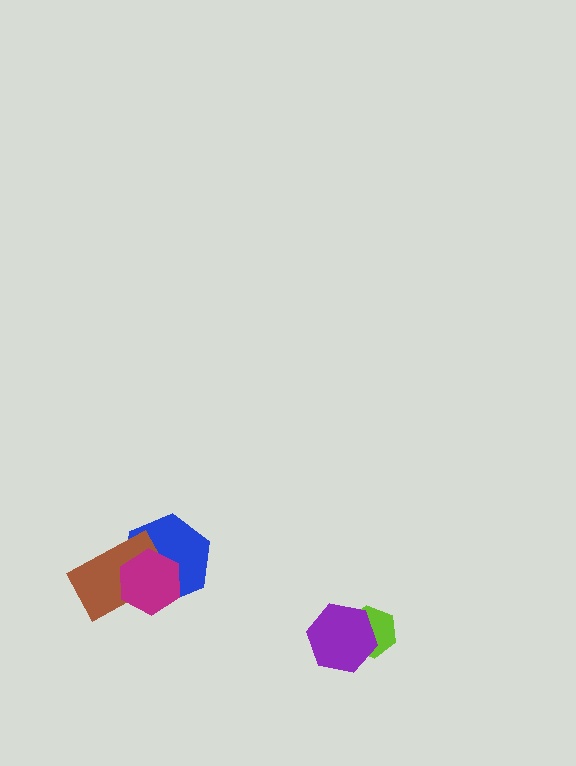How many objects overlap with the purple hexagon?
1 object overlaps with the purple hexagon.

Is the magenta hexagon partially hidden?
No, no other shape covers it.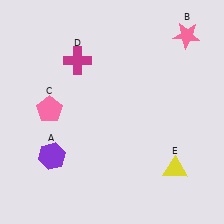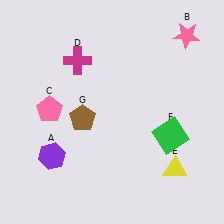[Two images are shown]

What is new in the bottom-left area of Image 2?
A brown pentagon (G) was added in the bottom-left area of Image 2.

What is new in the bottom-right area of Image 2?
A green square (F) was added in the bottom-right area of Image 2.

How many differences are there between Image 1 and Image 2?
There are 2 differences between the two images.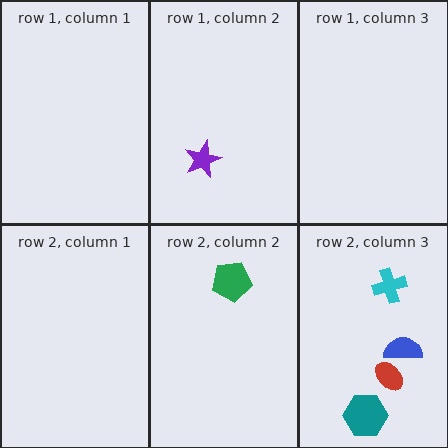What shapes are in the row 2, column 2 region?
The green pentagon.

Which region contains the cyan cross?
The row 2, column 3 region.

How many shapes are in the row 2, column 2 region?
1.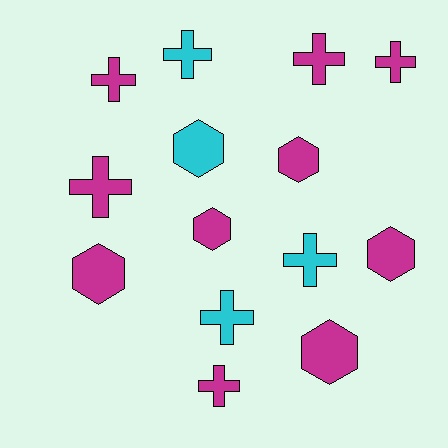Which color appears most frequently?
Magenta, with 10 objects.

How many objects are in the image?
There are 14 objects.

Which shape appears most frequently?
Cross, with 8 objects.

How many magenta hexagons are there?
There are 5 magenta hexagons.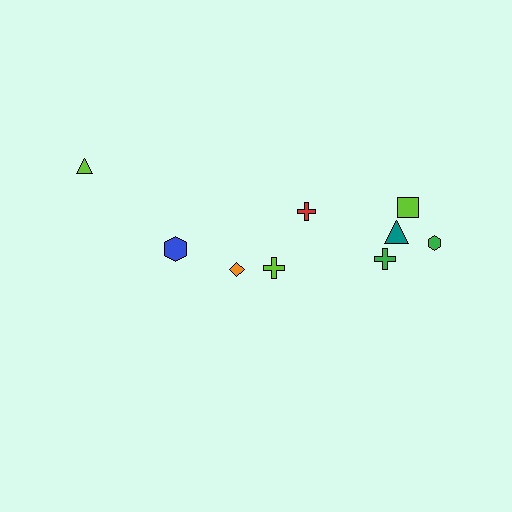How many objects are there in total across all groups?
There are 9 objects.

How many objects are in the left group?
There are 3 objects.